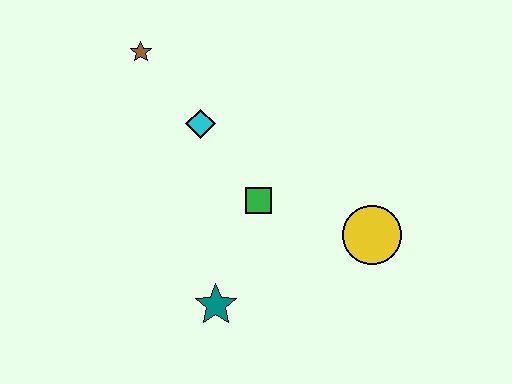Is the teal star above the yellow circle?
No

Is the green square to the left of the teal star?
No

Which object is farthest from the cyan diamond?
The yellow circle is farthest from the cyan diamond.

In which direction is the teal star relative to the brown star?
The teal star is below the brown star.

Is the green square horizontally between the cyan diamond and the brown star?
No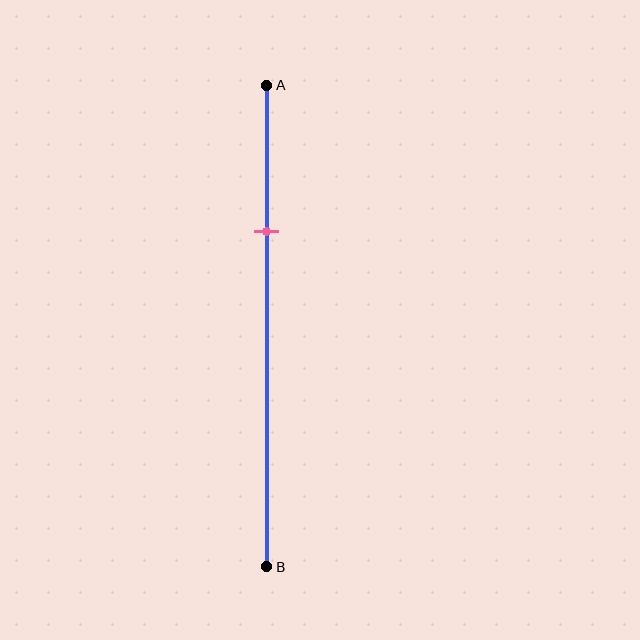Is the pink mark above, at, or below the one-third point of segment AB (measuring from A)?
The pink mark is approximately at the one-third point of segment AB.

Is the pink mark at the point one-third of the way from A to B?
Yes, the mark is approximately at the one-third point.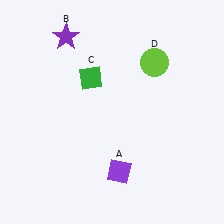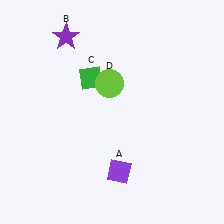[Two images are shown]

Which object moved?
The lime circle (D) moved left.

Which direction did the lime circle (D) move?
The lime circle (D) moved left.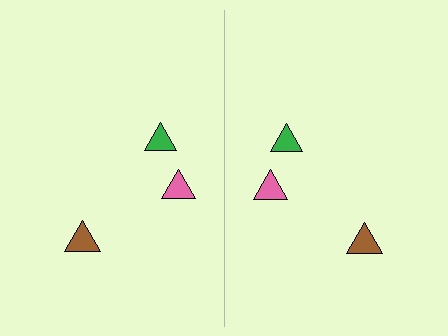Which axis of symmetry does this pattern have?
The pattern has a vertical axis of symmetry running through the center of the image.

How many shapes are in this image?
There are 6 shapes in this image.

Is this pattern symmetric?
Yes, this pattern has bilateral (reflection) symmetry.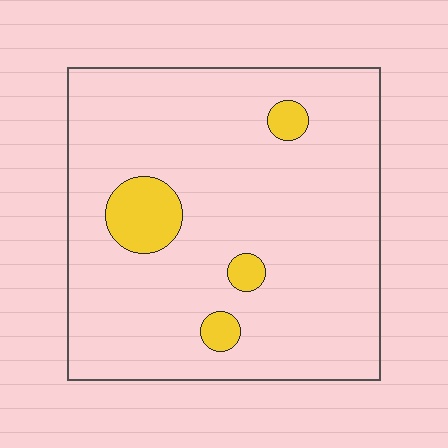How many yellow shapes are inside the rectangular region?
4.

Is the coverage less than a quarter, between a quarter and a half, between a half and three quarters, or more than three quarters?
Less than a quarter.